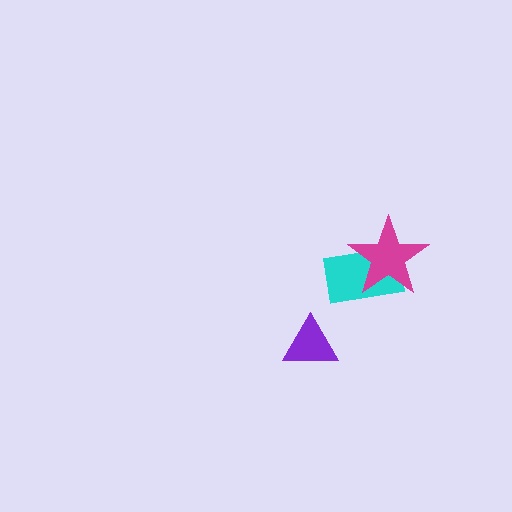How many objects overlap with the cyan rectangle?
1 object overlaps with the cyan rectangle.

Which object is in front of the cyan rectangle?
The magenta star is in front of the cyan rectangle.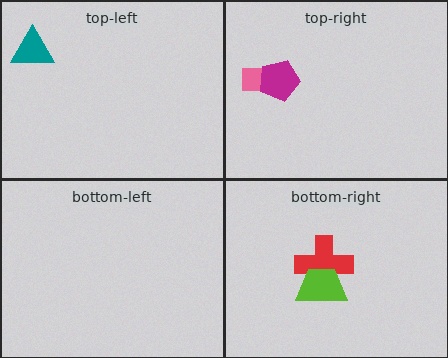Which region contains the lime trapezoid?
The bottom-right region.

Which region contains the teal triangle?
The top-left region.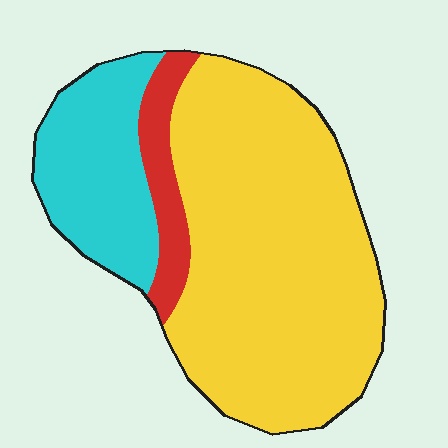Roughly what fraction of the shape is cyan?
Cyan covers roughly 25% of the shape.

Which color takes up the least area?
Red, at roughly 10%.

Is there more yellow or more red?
Yellow.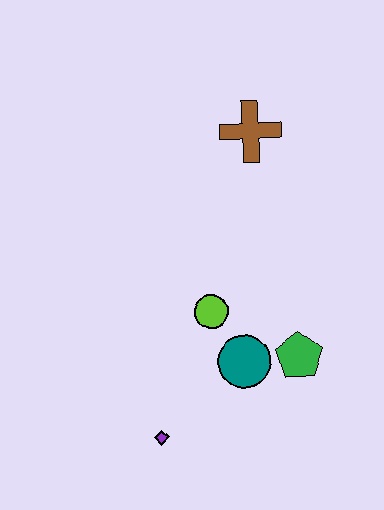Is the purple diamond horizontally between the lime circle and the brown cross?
No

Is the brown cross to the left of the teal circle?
No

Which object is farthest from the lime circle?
The brown cross is farthest from the lime circle.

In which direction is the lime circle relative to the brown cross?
The lime circle is below the brown cross.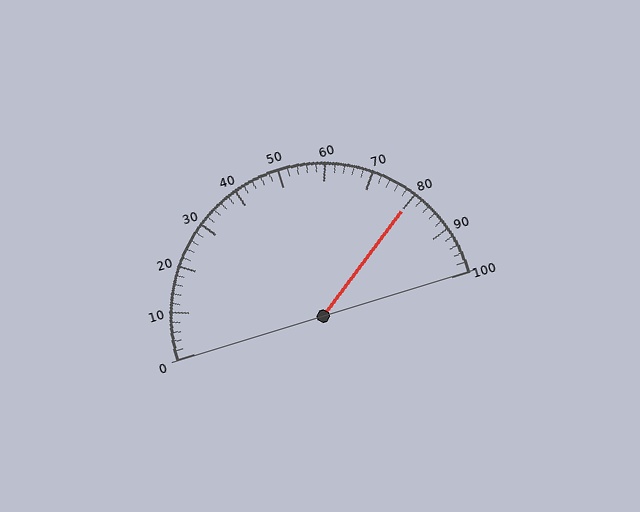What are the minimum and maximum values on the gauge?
The gauge ranges from 0 to 100.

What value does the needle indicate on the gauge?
The needle indicates approximately 80.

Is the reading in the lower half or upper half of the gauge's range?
The reading is in the upper half of the range (0 to 100).